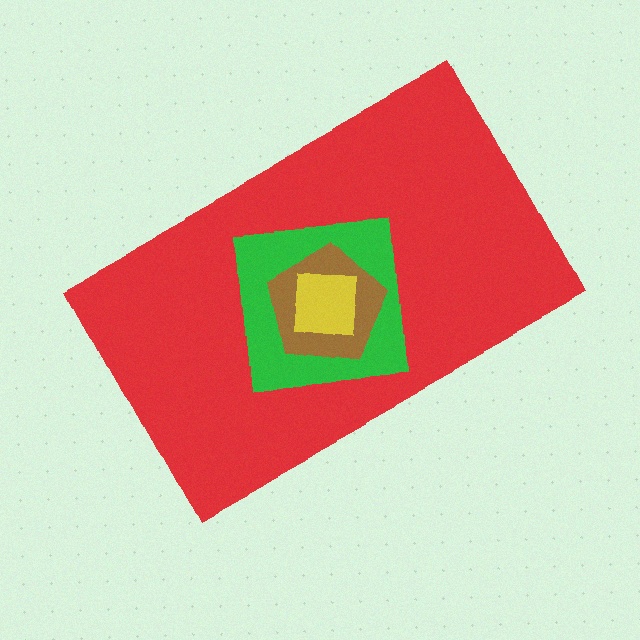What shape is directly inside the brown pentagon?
The yellow square.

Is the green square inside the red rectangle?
Yes.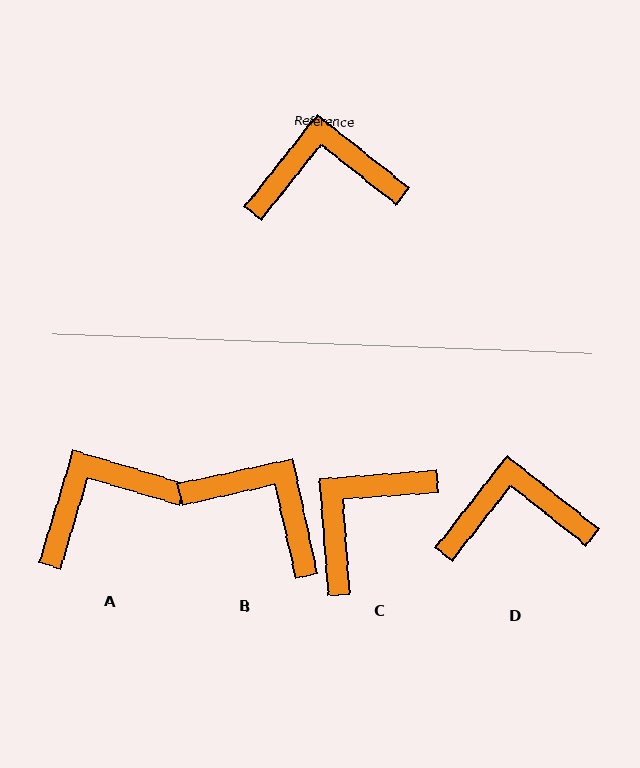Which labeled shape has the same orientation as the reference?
D.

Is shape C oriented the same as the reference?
No, it is off by about 42 degrees.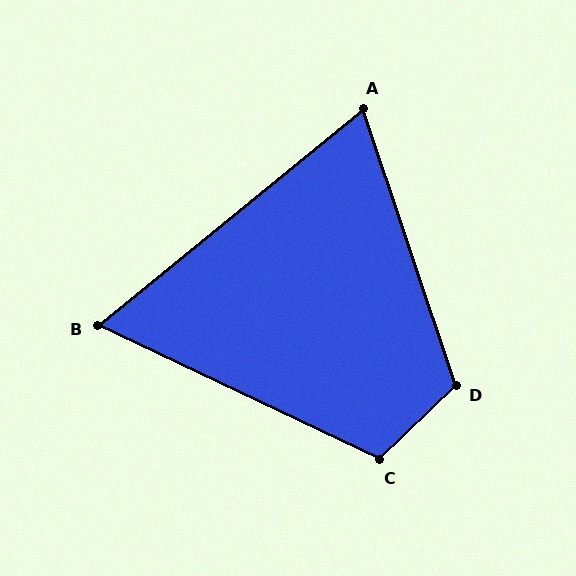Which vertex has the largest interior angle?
D, at approximately 115 degrees.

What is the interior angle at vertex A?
Approximately 69 degrees (acute).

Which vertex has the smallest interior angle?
B, at approximately 65 degrees.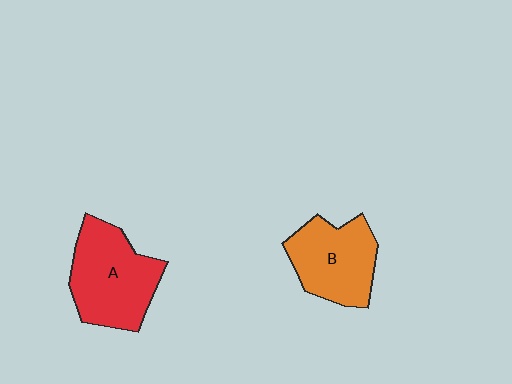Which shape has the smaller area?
Shape B (orange).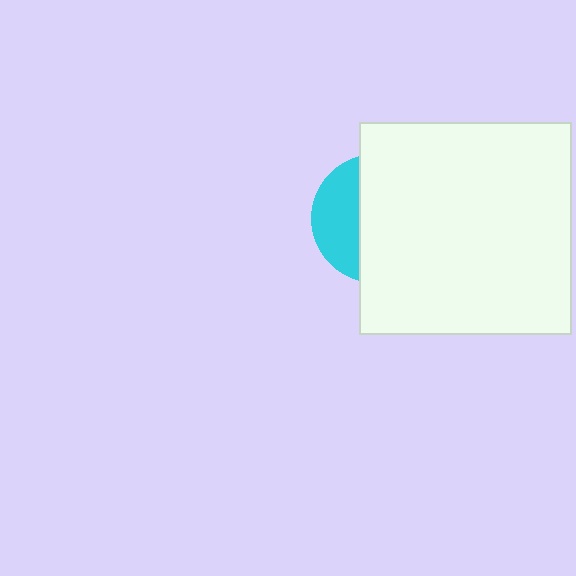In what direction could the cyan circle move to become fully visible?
The cyan circle could move left. That would shift it out from behind the white square entirely.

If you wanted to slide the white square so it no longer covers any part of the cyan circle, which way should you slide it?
Slide it right — that is the most direct way to separate the two shapes.